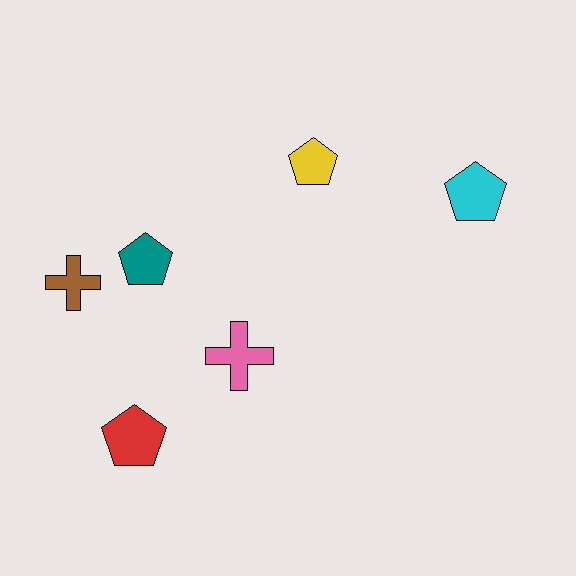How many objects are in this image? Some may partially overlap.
There are 6 objects.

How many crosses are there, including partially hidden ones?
There are 2 crosses.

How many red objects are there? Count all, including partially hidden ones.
There is 1 red object.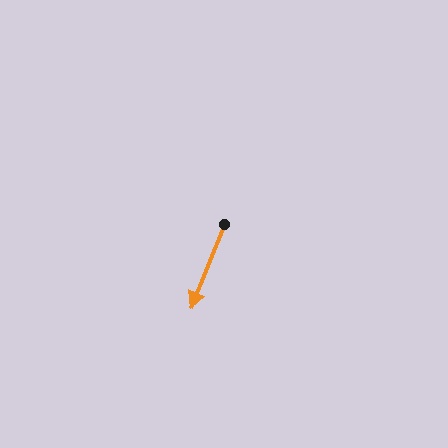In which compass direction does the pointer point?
South.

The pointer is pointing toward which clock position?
Roughly 7 o'clock.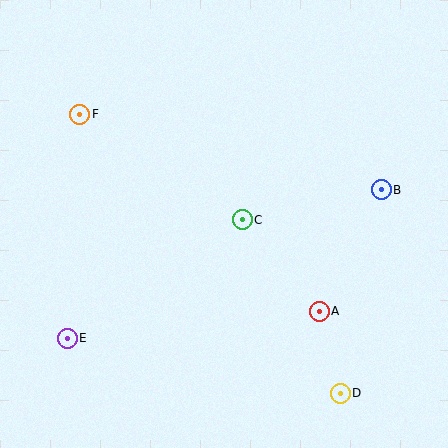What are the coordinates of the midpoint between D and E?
The midpoint between D and E is at (204, 366).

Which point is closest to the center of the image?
Point C at (242, 220) is closest to the center.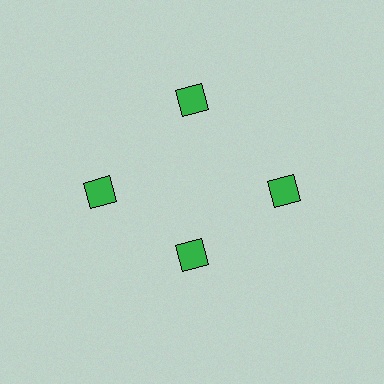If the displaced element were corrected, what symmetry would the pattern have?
It would have 4-fold rotational symmetry — the pattern would map onto itself every 90 degrees.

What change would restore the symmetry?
The symmetry would be restored by moving it outward, back onto the ring so that all 4 squares sit at equal angles and equal distance from the center.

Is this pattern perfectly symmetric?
No. The 4 green squares are arranged in a ring, but one element near the 6 o'clock position is pulled inward toward the center, breaking the 4-fold rotational symmetry.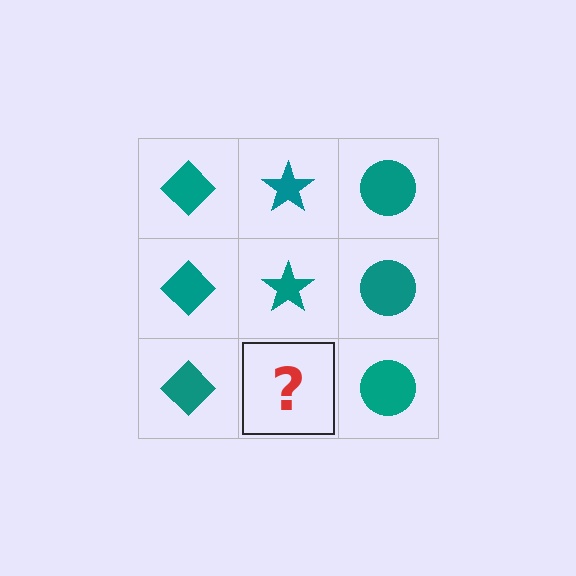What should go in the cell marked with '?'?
The missing cell should contain a teal star.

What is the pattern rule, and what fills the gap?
The rule is that each column has a consistent shape. The gap should be filled with a teal star.